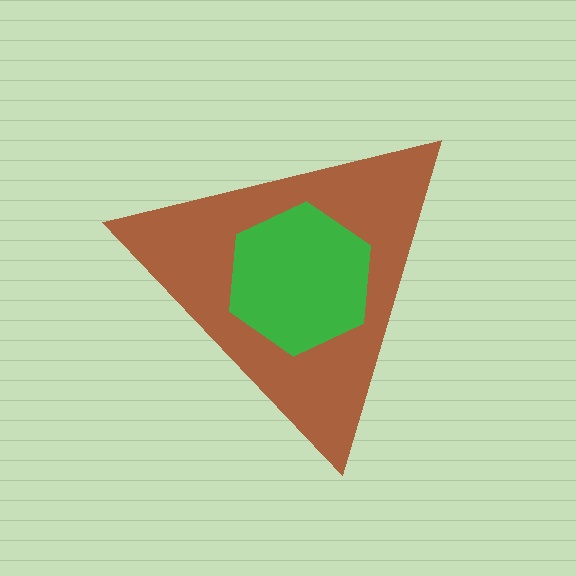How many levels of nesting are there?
2.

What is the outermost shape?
The brown triangle.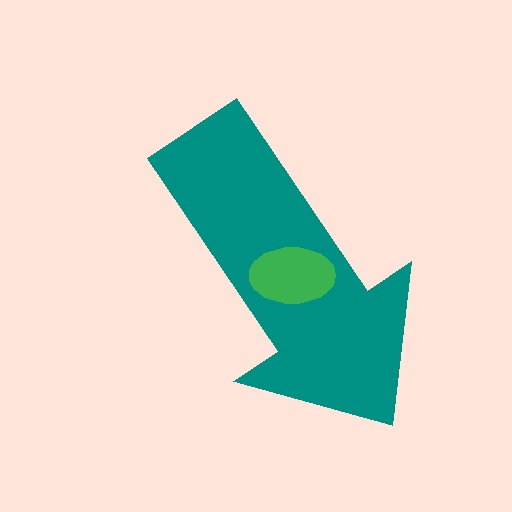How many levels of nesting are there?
2.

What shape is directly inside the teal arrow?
The green ellipse.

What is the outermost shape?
The teal arrow.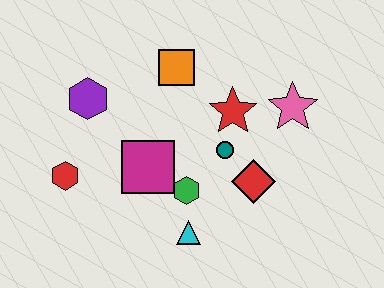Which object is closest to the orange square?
The red star is closest to the orange square.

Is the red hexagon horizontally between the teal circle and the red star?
No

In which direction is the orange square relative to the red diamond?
The orange square is above the red diamond.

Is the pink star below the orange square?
Yes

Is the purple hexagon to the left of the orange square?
Yes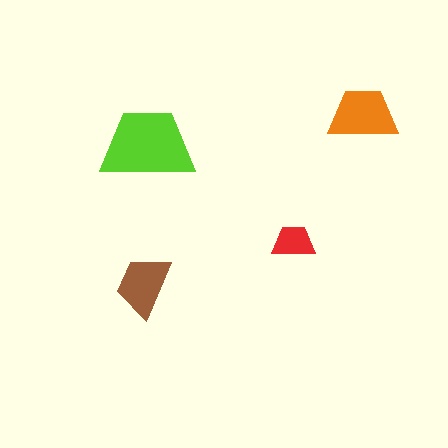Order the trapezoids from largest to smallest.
the lime one, the orange one, the brown one, the red one.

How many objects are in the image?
There are 4 objects in the image.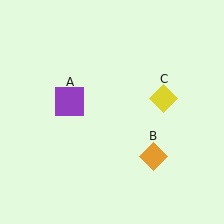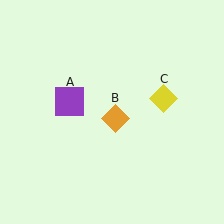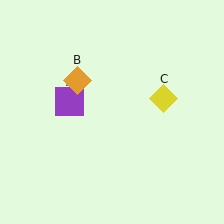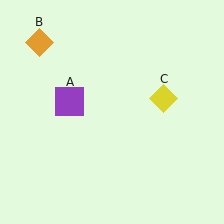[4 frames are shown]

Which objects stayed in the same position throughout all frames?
Purple square (object A) and yellow diamond (object C) remained stationary.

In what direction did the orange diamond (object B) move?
The orange diamond (object B) moved up and to the left.